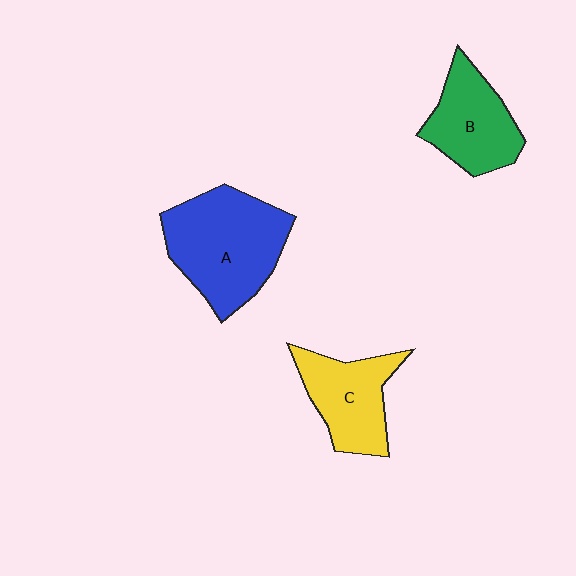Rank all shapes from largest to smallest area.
From largest to smallest: A (blue), C (yellow), B (green).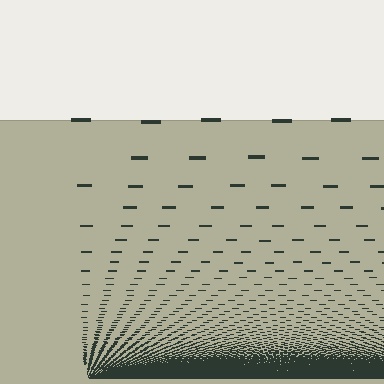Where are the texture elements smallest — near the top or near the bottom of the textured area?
Near the bottom.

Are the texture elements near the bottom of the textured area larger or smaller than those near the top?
Smaller. The gradient is inverted — elements near the bottom are smaller and denser.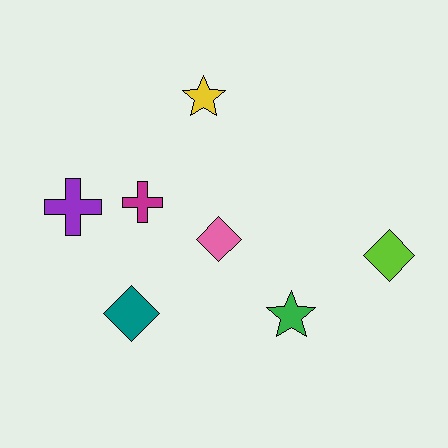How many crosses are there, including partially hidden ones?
There are 2 crosses.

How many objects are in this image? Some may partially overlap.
There are 7 objects.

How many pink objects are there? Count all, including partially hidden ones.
There is 1 pink object.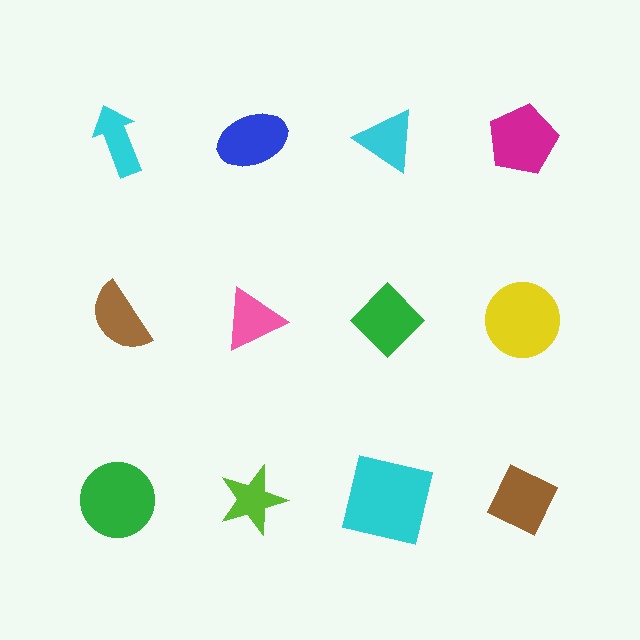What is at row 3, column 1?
A green circle.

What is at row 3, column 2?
A lime star.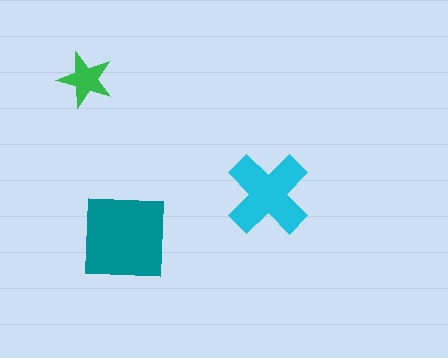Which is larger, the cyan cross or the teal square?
The teal square.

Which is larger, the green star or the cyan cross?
The cyan cross.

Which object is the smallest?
The green star.